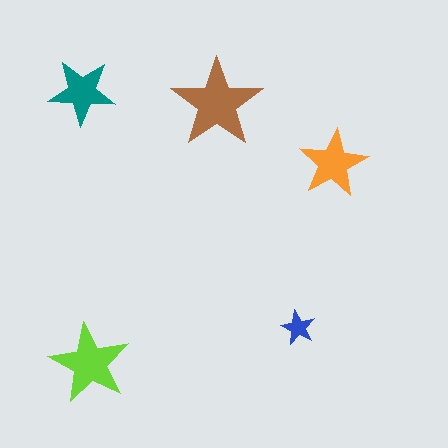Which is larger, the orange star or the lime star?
The lime one.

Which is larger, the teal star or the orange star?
The orange one.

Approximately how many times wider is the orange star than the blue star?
About 2 times wider.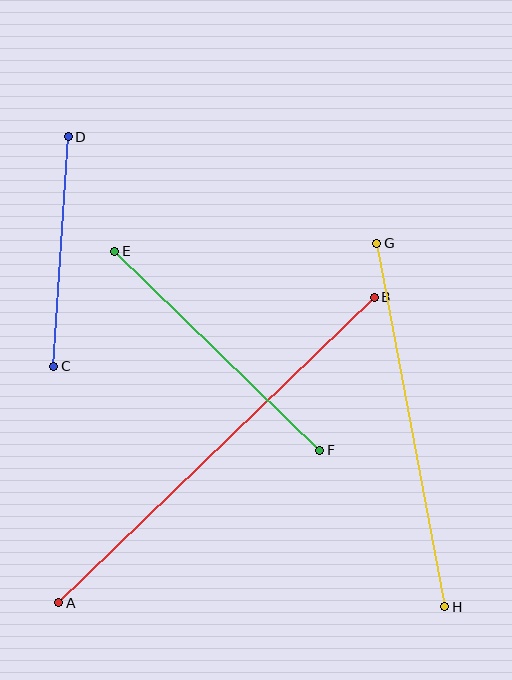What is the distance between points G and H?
The distance is approximately 369 pixels.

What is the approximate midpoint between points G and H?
The midpoint is at approximately (411, 425) pixels.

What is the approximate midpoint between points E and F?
The midpoint is at approximately (217, 351) pixels.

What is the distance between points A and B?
The distance is approximately 439 pixels.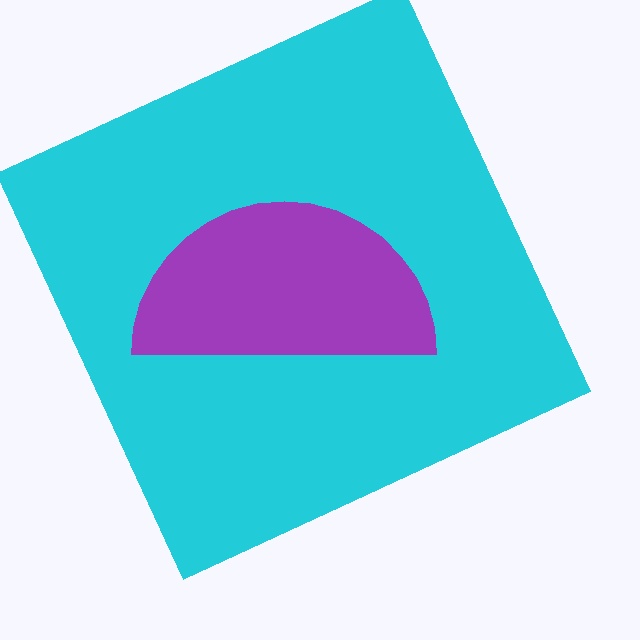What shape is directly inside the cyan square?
The purple semicircle.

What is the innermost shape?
The purple semicircle.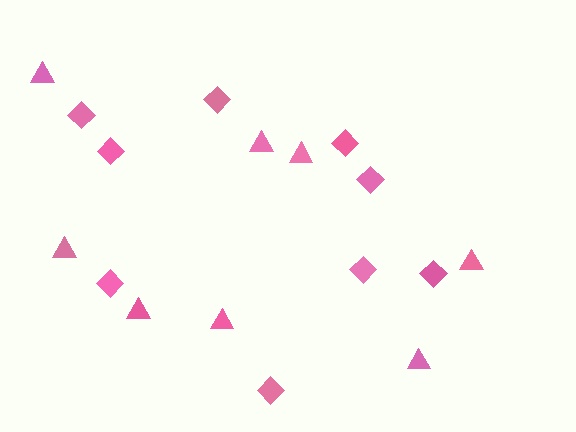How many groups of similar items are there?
There are 2 groups: one group of triangles (8) and one group of diamonds (9).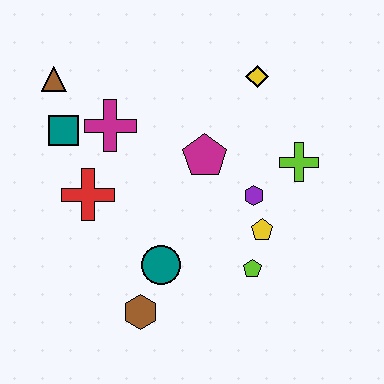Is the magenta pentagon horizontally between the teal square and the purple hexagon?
Yes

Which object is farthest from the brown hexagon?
The yellow diamond is farthest from the brown hexagon.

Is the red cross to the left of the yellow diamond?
Yes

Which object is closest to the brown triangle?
The teal square is closest to the brown triangle.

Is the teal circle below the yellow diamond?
Yes